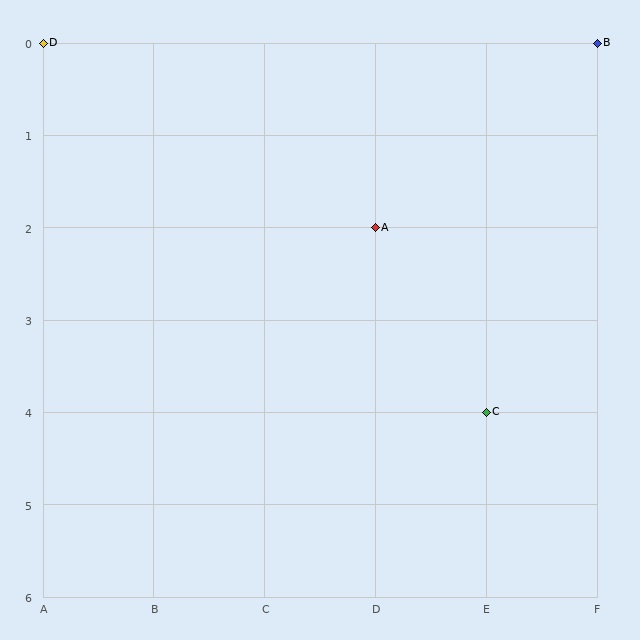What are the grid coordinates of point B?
Point B is at grid coordinates (F, 0).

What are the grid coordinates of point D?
Point D is at grid coordinates (A, 0).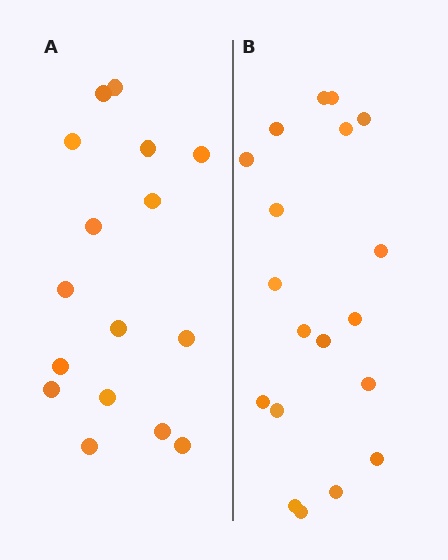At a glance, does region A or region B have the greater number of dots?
Region B (the right region) has more dots.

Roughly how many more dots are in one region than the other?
Region B has just a few more — roughly 2 or 3 more dots than region A.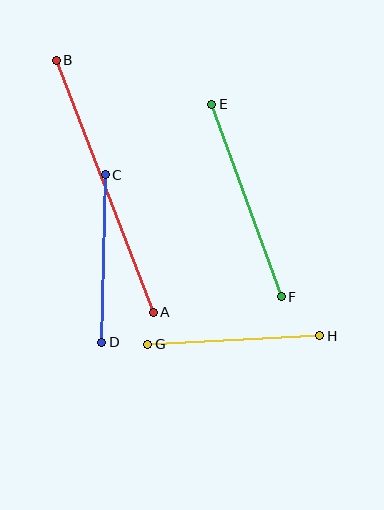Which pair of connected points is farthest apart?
Points A and B are farthest apart.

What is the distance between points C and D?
The distance is approximately 168 pixels.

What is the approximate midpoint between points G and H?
The midpoint is at approximately (234, 340) pixels.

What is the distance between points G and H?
The distance is approximately 172 pixels.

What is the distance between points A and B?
The distance is approximately 270 pixels.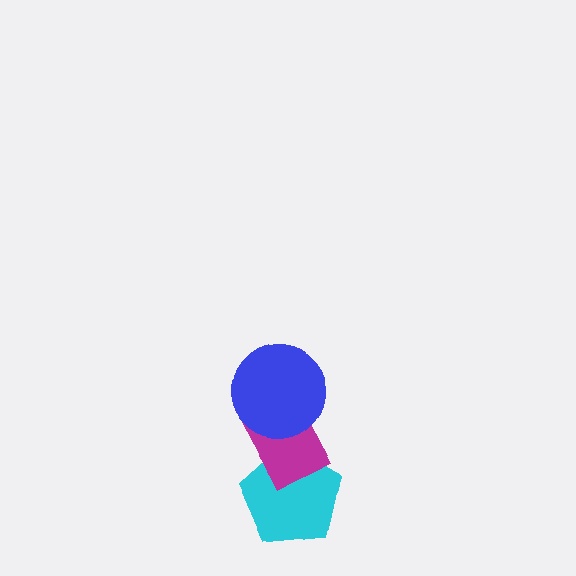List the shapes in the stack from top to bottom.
From top to bottom: the blue circle, the magenta rectangle, the cyan pentagon.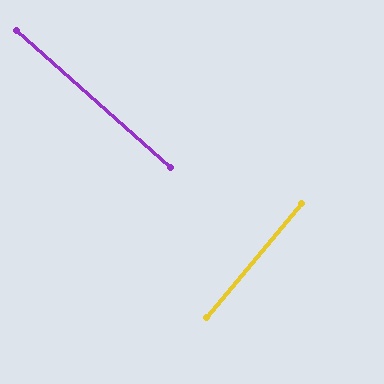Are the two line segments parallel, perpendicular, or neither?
Perpendicular — they meet at approximately 88°.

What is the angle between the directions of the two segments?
Approximately 88 degrees.